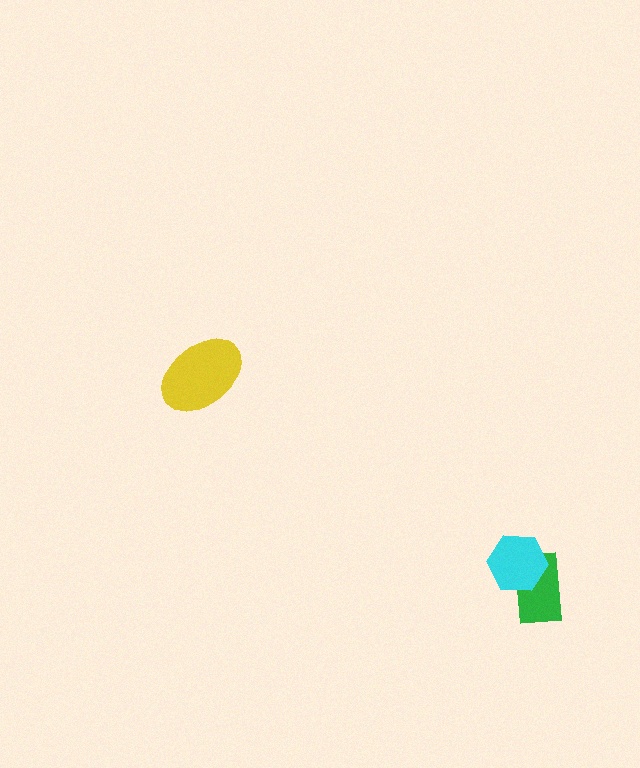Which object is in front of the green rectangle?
The cyan hexagon is in front of the green rectangle.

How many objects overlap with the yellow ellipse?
0 objects overlap with the yellow ellipse.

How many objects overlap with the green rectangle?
1 object overlaps with the green rectangle.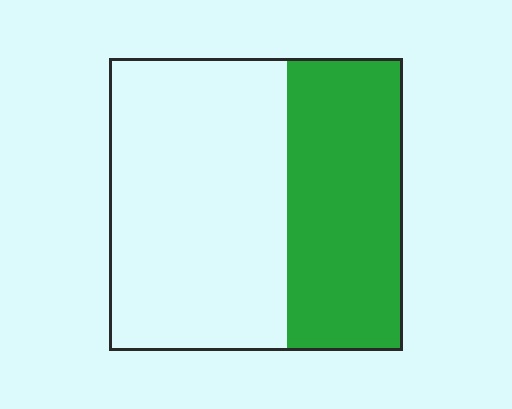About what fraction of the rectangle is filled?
About two fifths (2/5).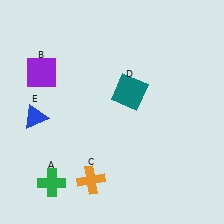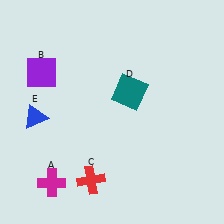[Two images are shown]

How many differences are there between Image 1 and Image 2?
There are 2 differences between the two images.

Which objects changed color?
A changed from green to magenta. C changed from orange to red.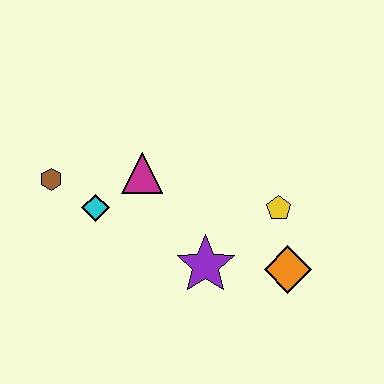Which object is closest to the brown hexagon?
The cyan diamond is closest to the brown hexagon.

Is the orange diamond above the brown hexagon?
No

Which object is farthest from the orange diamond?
The brown hexagon is farthest from the orange diamond.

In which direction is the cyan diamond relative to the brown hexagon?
The cyan diamond is to the right of the brown hexagon.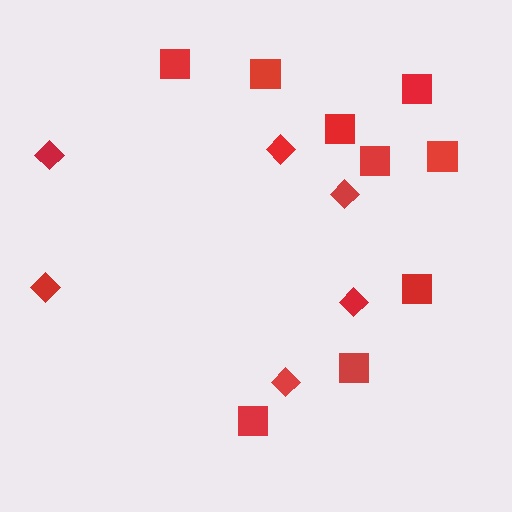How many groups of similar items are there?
There are 2 groups: one group of diamonds (6) and one group of squares (9).